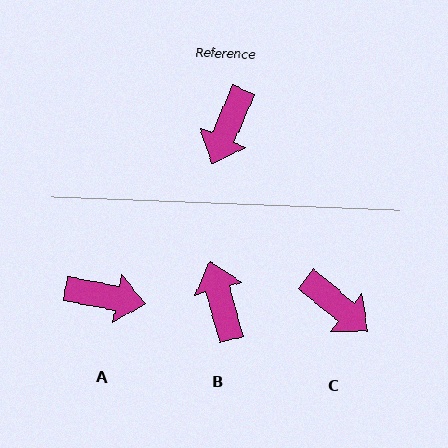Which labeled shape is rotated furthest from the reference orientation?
B, about 141 degrees away.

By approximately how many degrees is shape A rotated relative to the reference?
Approximately 102 degrees counter-clockwise.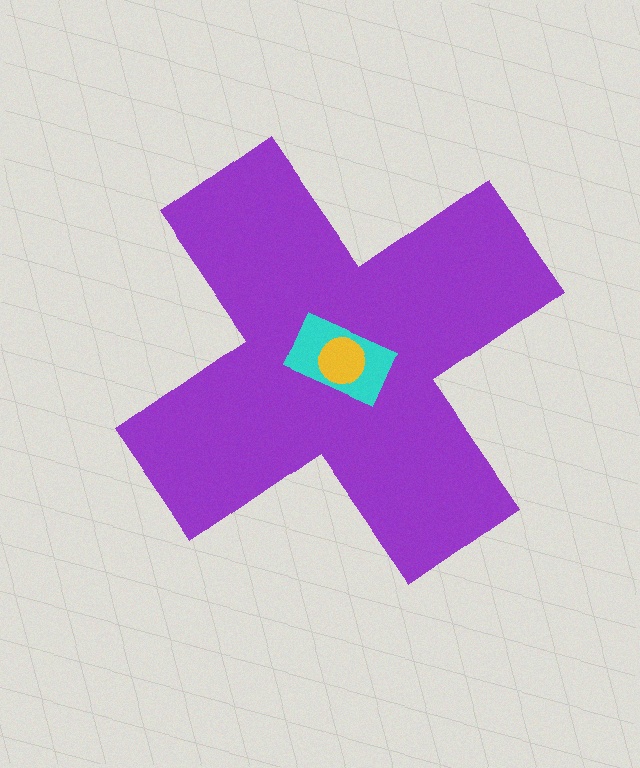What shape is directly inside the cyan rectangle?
The yellow circle.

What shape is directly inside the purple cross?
The cyan rectangle.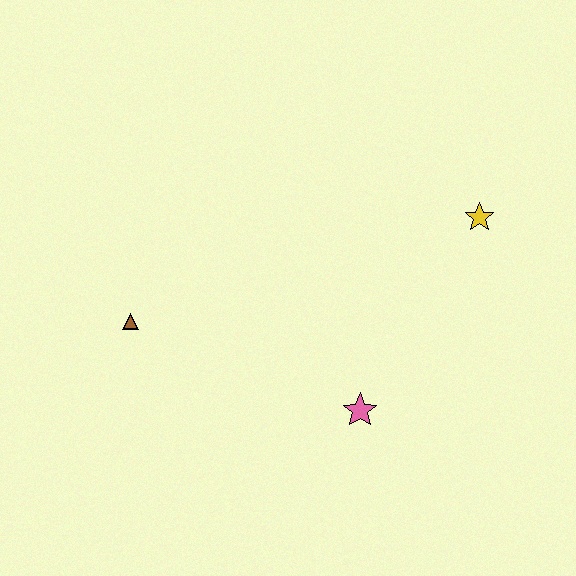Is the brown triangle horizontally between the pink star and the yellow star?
No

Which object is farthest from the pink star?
The brown triangle is farthest from the pink star.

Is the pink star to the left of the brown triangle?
No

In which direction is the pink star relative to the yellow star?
The pink star is below the yellow star.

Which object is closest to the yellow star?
The pink star is closest to the yellow star.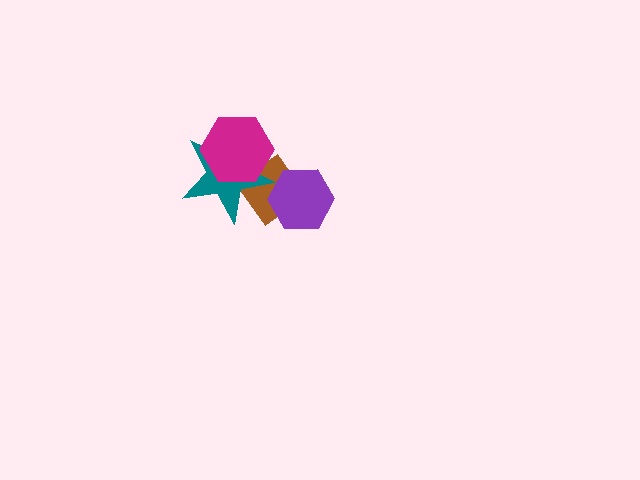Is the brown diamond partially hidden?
Yes, it is partially covered by another shape.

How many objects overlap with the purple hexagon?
1 object overlaps with the purple hexagon.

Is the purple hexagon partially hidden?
No, no other shape covers it.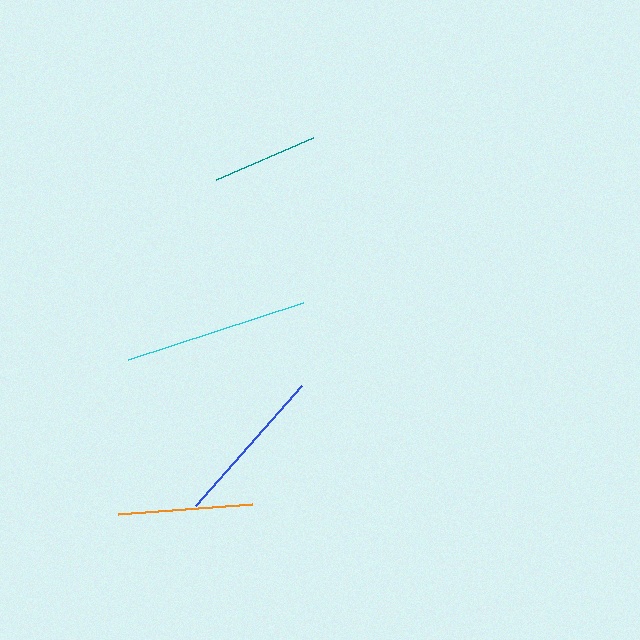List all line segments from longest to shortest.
From longest to shortest: cyan, blue, orange, teal.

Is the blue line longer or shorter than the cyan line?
The cyan line is longer than the blue line.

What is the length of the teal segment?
The teal segment is approximately 106 pixels long.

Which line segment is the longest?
The cyan line is the longest at approximately 184 pixels.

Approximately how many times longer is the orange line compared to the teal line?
The orange line is approximately 1.3 times the length of the teal line.